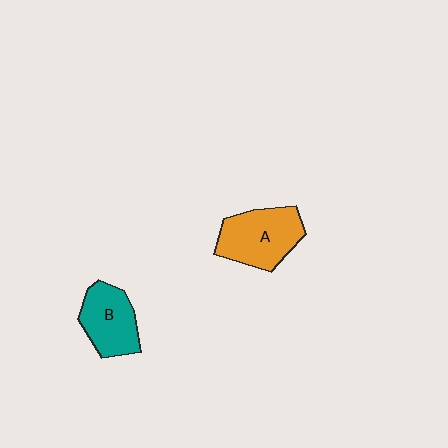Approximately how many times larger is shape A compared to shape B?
Approximately 1.2 times.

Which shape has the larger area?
Shape A (orange).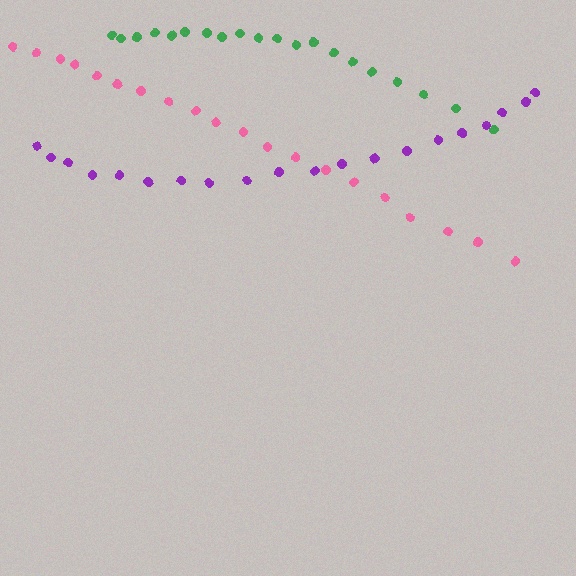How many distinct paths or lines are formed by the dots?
There are 3 distinct paths.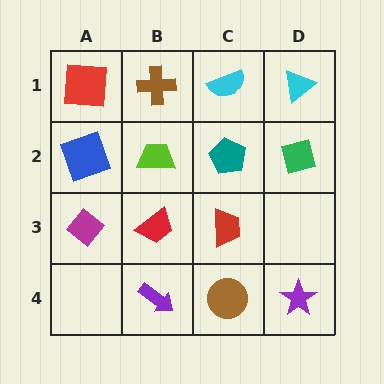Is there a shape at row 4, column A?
No, that cell is empty.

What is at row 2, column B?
A lime trapezoid.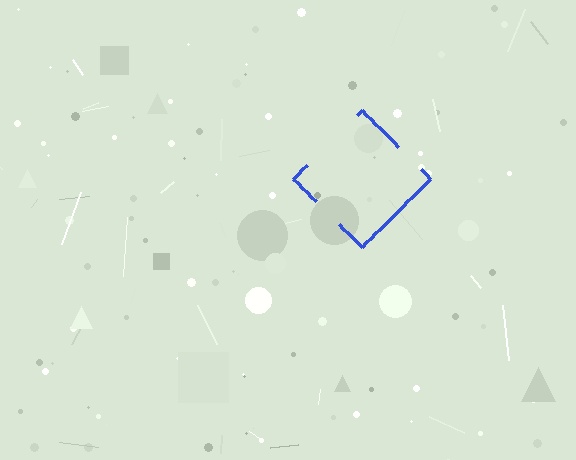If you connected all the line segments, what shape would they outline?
They would outline a diamond.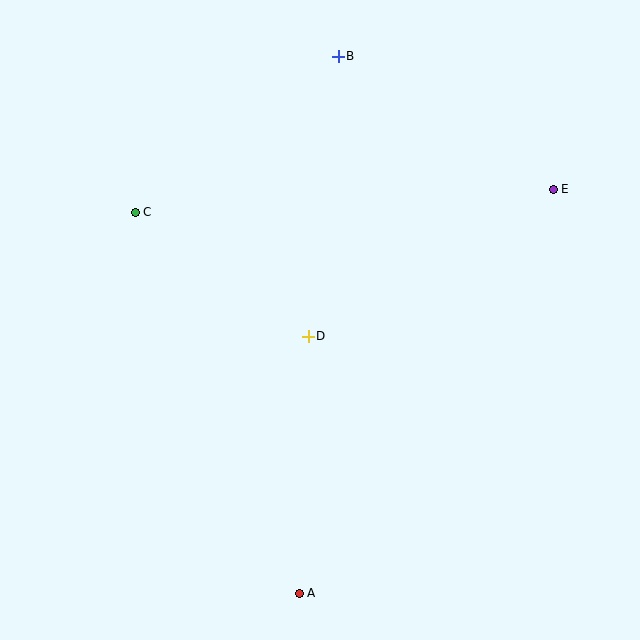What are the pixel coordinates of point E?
Point E is at (553, 189).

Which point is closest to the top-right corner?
Point E is closest to the top-right corner.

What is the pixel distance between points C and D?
The distance between C and D is 213 pixels.